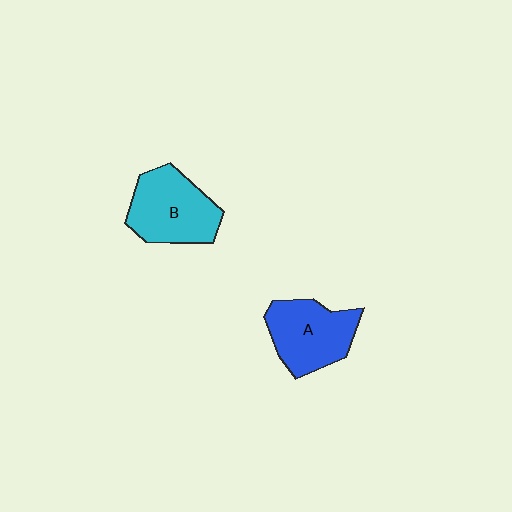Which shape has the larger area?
Shape B (cyan).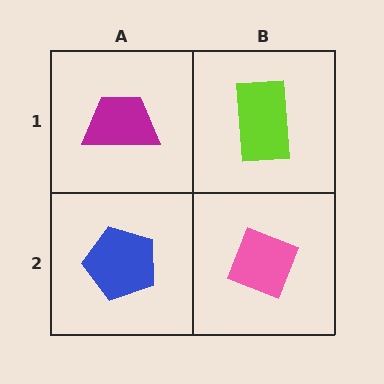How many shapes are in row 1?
2 shapes.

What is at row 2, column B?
A pink diamond.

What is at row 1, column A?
A magenta trapezoid.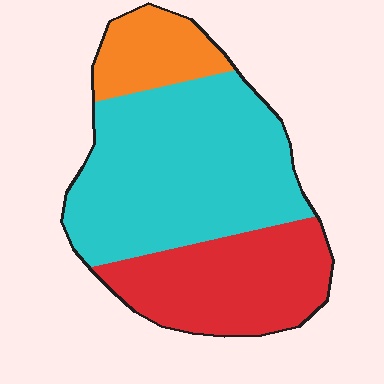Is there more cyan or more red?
Cyan.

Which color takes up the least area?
Orange, at roughly 15%.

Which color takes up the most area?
Cyan, at roughly 55%.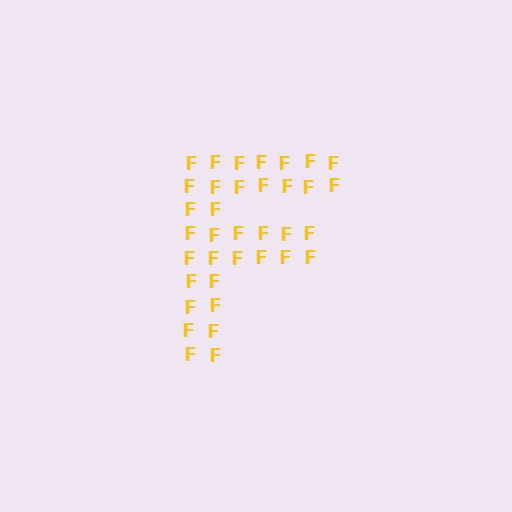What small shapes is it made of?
It is made of small letter F's.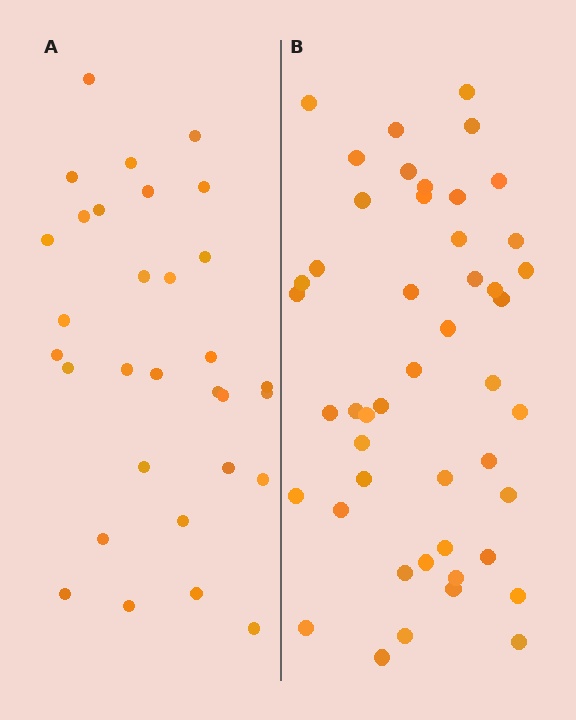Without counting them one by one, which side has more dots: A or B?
Region B (the right region) has more dots.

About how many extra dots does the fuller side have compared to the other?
Region B has approximately 15 more dots than region A.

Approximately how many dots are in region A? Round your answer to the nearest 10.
About 30 dots. (The exact count is 31, which rounds to 30.)